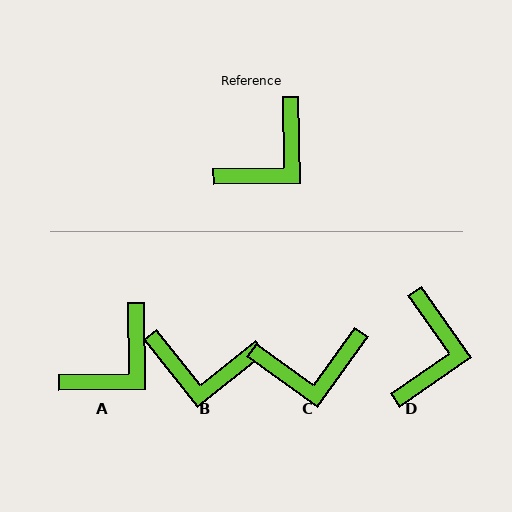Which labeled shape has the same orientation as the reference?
A.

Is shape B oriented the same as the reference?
No, it is off by about 52 degrees.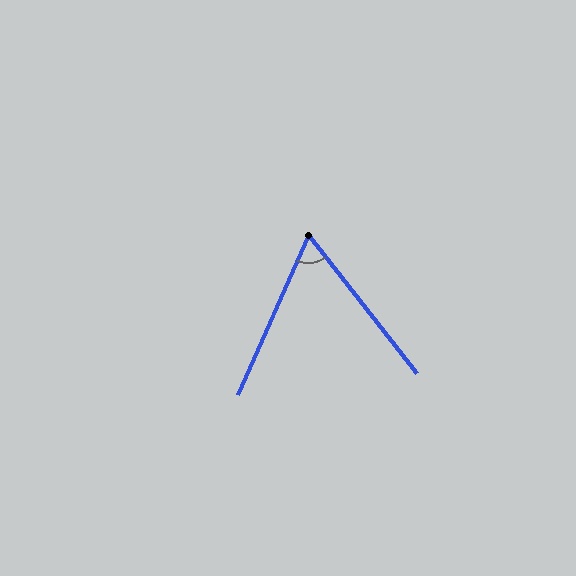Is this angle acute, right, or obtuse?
It is acute.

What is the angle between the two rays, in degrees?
Approximately 62 degrees.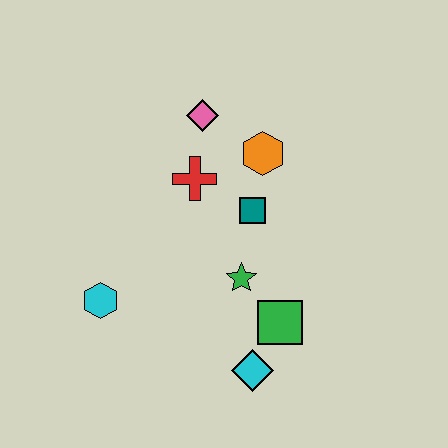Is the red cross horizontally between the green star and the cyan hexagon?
Yes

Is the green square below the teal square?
Yes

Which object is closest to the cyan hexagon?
The green star is closest to the cyan hexagon.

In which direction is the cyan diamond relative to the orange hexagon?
The cyan diamond is below the orange hexagon.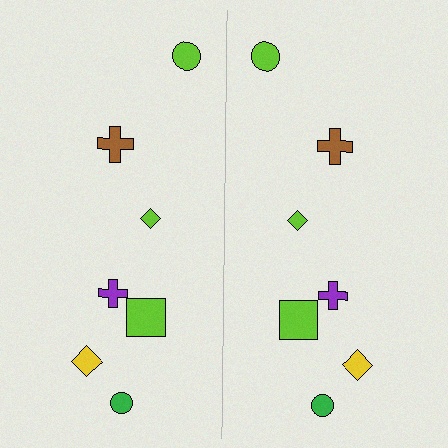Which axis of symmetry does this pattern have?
The pattern has a vertical axis of symmetry running through the center of the image.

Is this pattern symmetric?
Yes, this pattern has bilateral (reflection) symmetry.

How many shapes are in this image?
There are 14 shapes in this image.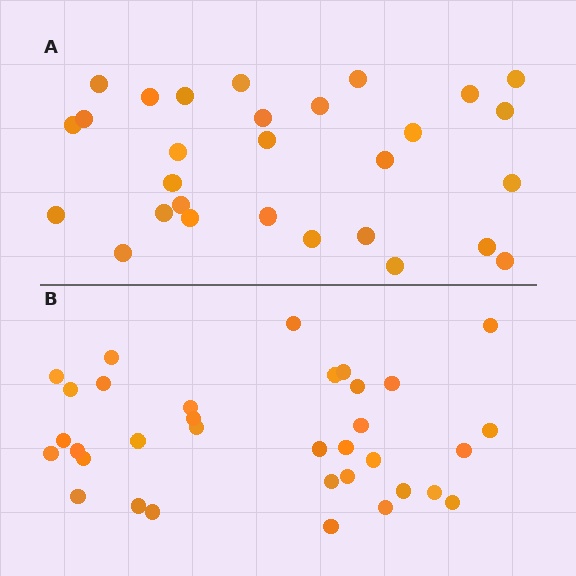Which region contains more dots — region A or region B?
Region B (the bottom region) has more dots.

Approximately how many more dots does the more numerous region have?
Region B has about 5 more dots than region A.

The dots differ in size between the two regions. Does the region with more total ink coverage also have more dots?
No. Region A has more total ink coverage because its dots are larger, but region B actually contains more individual dots. Total area can be misleading — the number of items is what matters here.